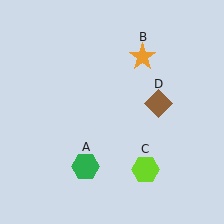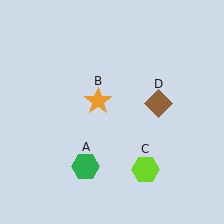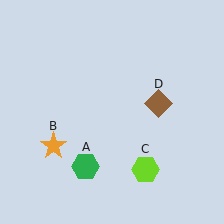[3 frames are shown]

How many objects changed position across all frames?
1 object changed position: orange star (object B).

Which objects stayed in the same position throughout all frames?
Green hexagon (object A) and lime hexagon (object C) and brown diamond (object D) remained stationary.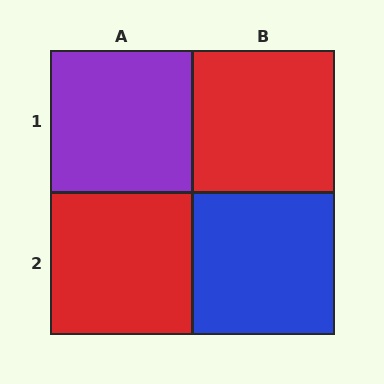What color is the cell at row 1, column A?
Purple.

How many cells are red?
2 cells are red.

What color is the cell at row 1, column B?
Red.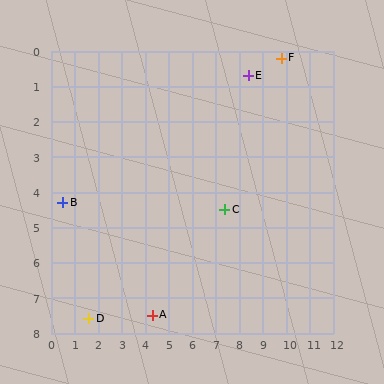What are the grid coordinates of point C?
Point C is at approximately (7.4, 4.5).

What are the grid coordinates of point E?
Point E is at approximately (8.4, 0.7).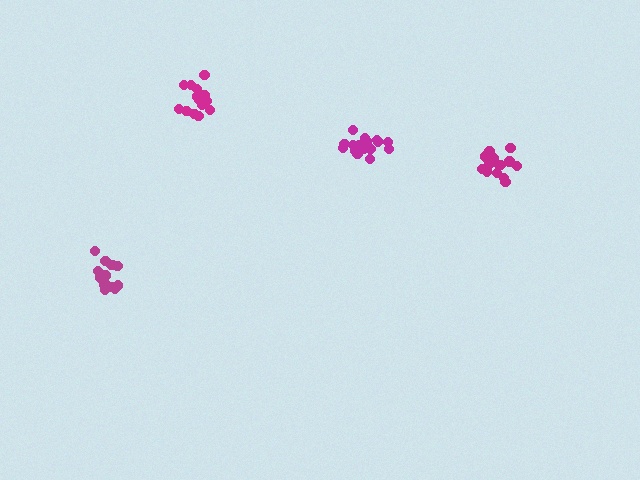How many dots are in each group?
Group 1: 17 dots, Group 2: 17 dots, Group 3: 14 dots, Group 4: 16 dots (64 total).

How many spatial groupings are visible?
There are 4 spatial groupings.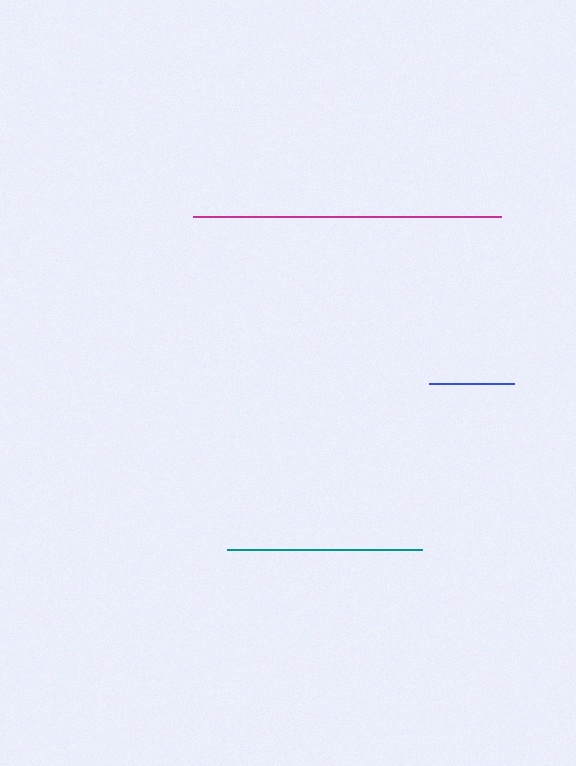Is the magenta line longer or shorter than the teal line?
The magenta line is longer than the teal line.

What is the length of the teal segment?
The teal segment is approximately 196 pixels long.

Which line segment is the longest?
The magenta line is the longest at approximately 308 pixels.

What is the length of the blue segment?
The blue segment is approximately 84 pixels long.